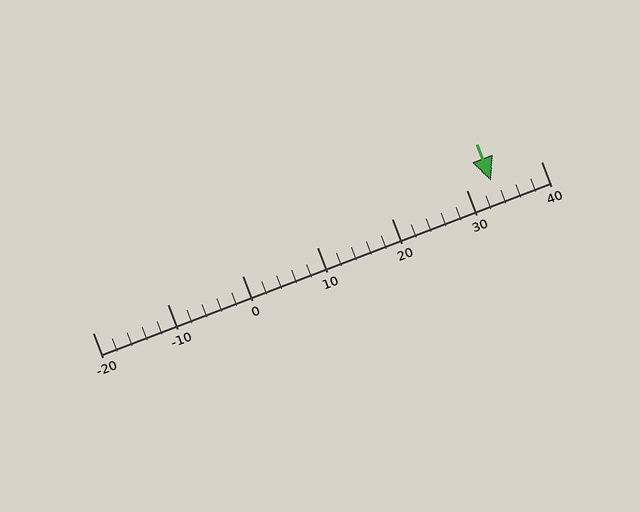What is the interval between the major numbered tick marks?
The major tick marks are spaced 10 units apart.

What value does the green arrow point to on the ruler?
The green arrow points to approximately 33.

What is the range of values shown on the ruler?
The ruler shows values from -20 to 40.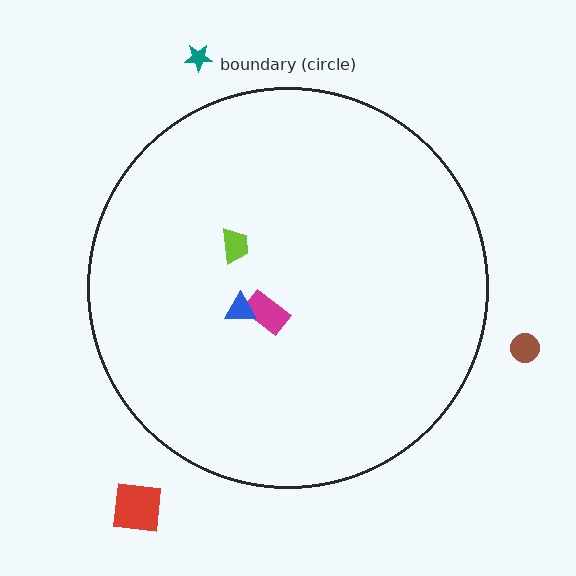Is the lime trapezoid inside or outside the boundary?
Inside.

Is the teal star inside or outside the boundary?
Outside.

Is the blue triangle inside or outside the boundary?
Inside.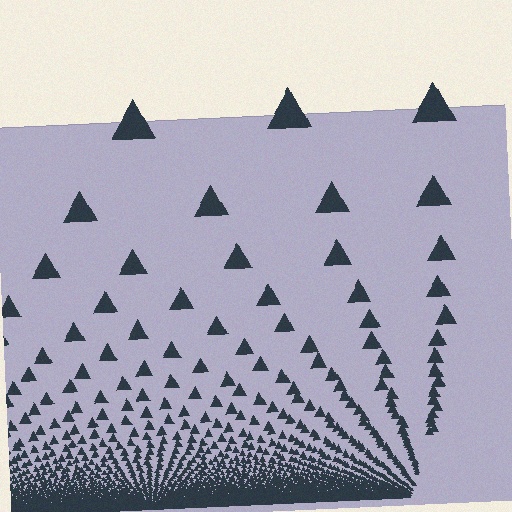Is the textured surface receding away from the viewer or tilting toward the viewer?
The surface appears to tilt toward the viewer. Texture elements get larger and sparser toward the top.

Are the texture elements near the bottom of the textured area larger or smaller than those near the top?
Smaller. The gradient is inverted — elements near the bottom are smaller and denser.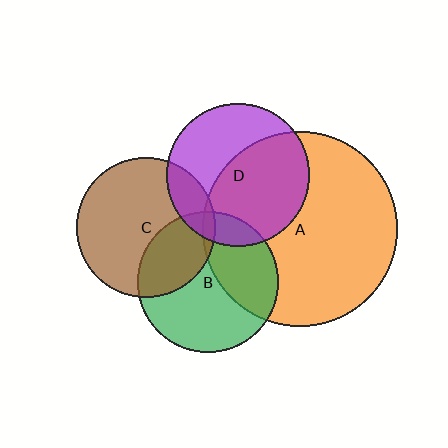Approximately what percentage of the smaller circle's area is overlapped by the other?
Approximately 5%.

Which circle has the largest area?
Circle A (orange).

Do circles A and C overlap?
Yes.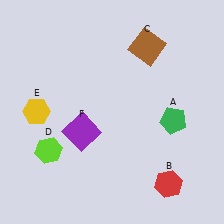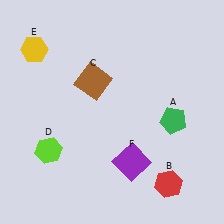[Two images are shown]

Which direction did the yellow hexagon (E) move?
The yellow hexagon (E) moved up.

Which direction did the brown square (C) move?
The brown square (C) moved left.